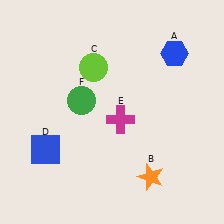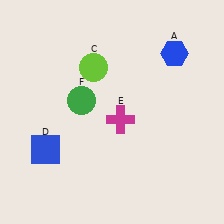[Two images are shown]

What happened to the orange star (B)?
The orange star (B) was removed in Image 2. It was in the bottom-right area of Image 1.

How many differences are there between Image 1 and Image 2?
There is 1 difference between the two images.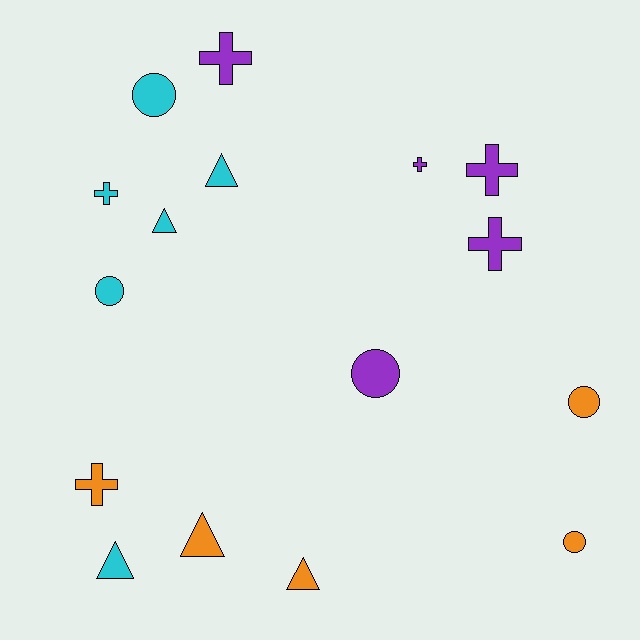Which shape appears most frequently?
Cross, with 6 objects.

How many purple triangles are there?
There are no purple triangles.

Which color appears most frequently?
Cyan, with 6 objects.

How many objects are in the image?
There are 16 objects.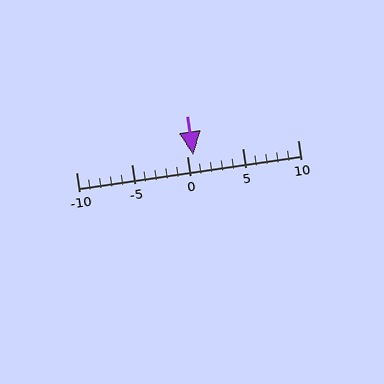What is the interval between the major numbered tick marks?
The major tick marks are spaced 5 units apart.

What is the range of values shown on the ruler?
The ruler shows values from -10 to 10.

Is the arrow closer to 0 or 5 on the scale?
The arrow is closer to 0.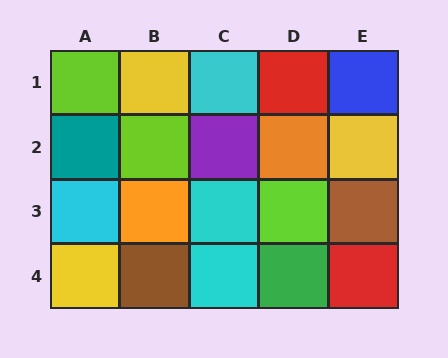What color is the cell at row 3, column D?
Lime.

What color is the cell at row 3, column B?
Orange.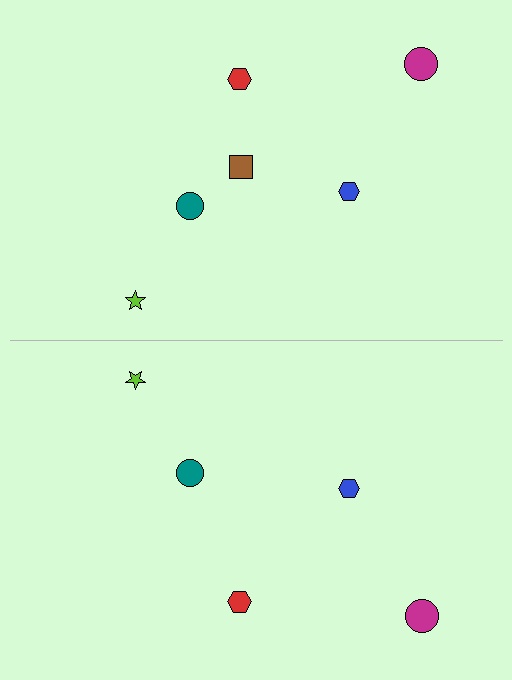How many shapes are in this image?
There are 11 shapes in this image.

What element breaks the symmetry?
A brown square is missing from the bottom side.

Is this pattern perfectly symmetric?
No, the pattern is not perfectly symmetric. A brown square is missing from the bottom side.